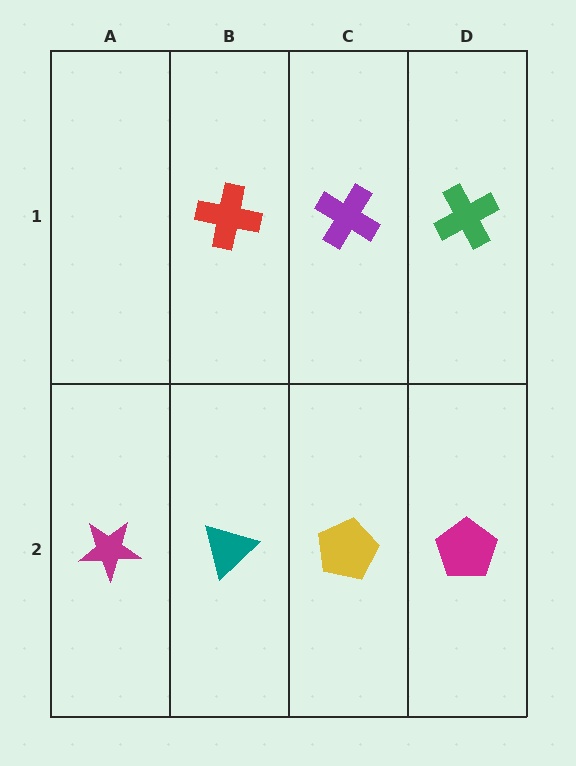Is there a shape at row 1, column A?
No, that cell is empty.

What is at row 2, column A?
A magenta star.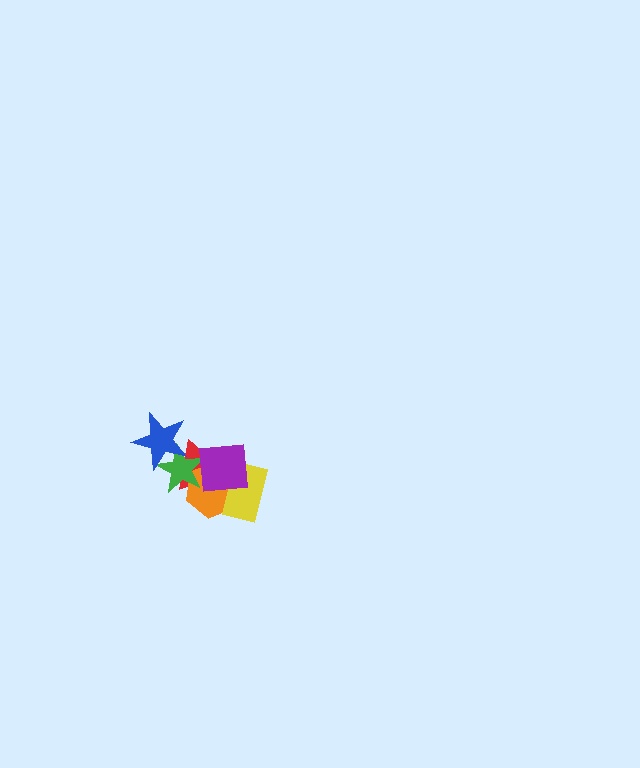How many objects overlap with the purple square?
4 objects overlap with the purple square.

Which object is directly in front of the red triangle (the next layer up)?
The orange hexagon is directly in front of the red triangle.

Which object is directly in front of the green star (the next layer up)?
The blue star is directly in front of the green star.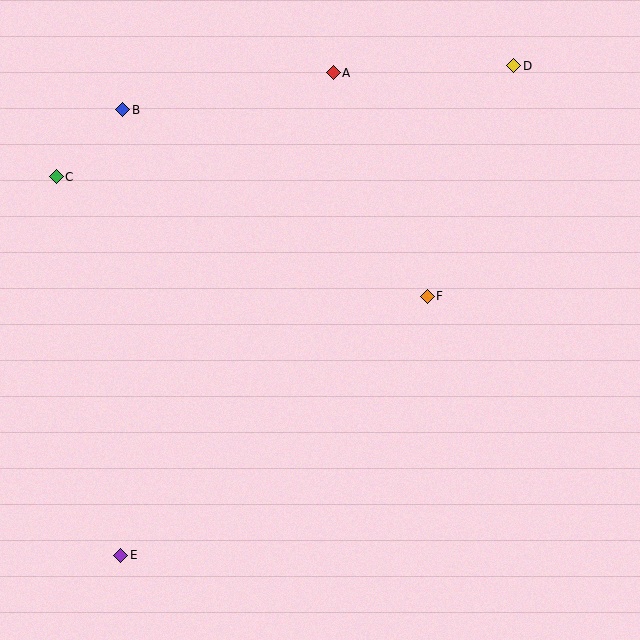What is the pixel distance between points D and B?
The distance between D and B is 393 pixels.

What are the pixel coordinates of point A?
Point A is at (333, 73).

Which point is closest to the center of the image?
Point F at (427, 296) is closest to the center.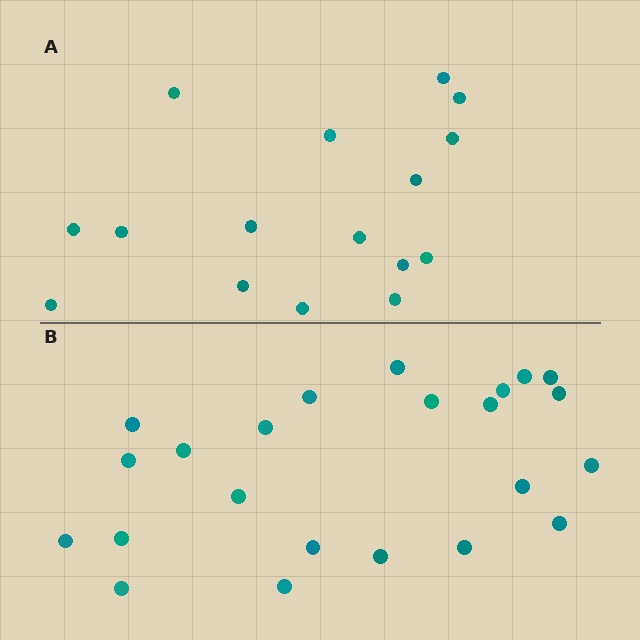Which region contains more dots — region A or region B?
Region B (the bottom region) has more dots.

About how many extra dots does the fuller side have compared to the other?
Region B has roughly 8 or so more dots than region A.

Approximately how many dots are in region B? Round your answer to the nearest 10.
About 20 dots. (The exact count is 23, which rounds to 20.)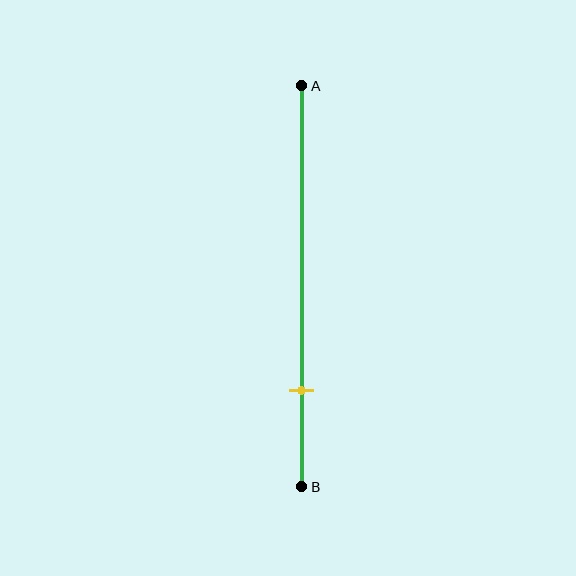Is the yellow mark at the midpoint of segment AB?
No, the mark is at about 75% from A, not at the 50% midpoint.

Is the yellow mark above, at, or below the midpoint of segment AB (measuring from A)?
The yellow mark is below the midpoint of segment AB.